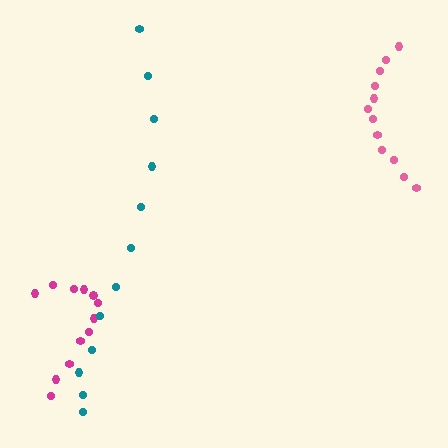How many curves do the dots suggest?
There are 3 distinct paths.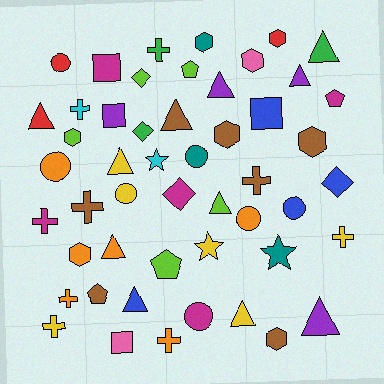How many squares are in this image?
There are 4 squares.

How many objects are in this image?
There are 50 objects.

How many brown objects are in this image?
There are 7 brown objects.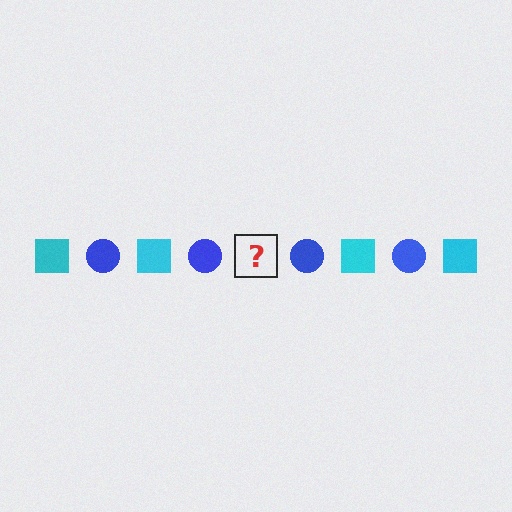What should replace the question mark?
The question mark should be replaced with a cyan square.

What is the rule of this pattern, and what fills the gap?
The rule is that the pattern alternates between cyan square and blue circle. The gap should be filled with a cyan square.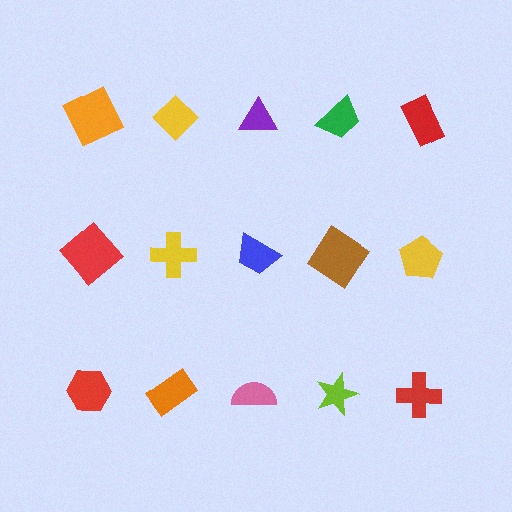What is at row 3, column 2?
An orange rectangle.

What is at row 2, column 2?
A yellow cross.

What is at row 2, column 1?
A red diamond.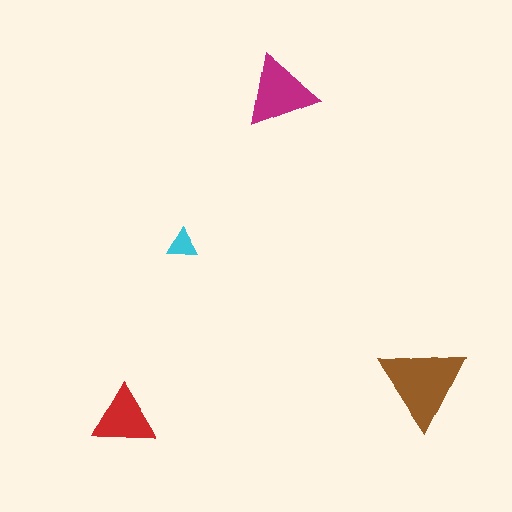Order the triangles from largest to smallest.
the brown one, the magenta one, the red one, the cyan one.